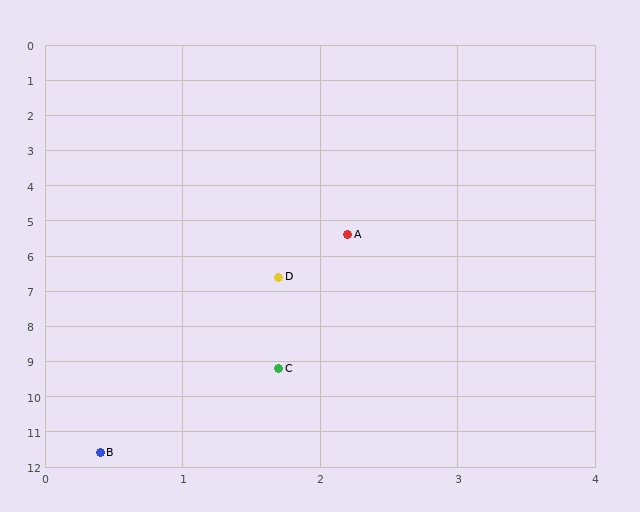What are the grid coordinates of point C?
Point C is at approximately (1.7, 9.2).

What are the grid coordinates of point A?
Point A is at approximately (2.2, 5.4).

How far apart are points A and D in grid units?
Points A and D are about 1.3 grid units apart.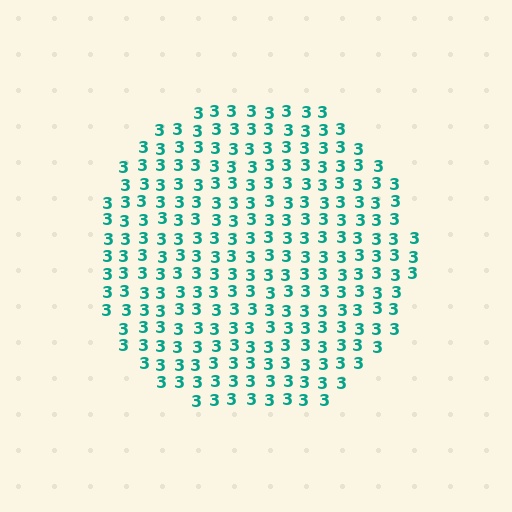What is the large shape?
The large shape is a circle.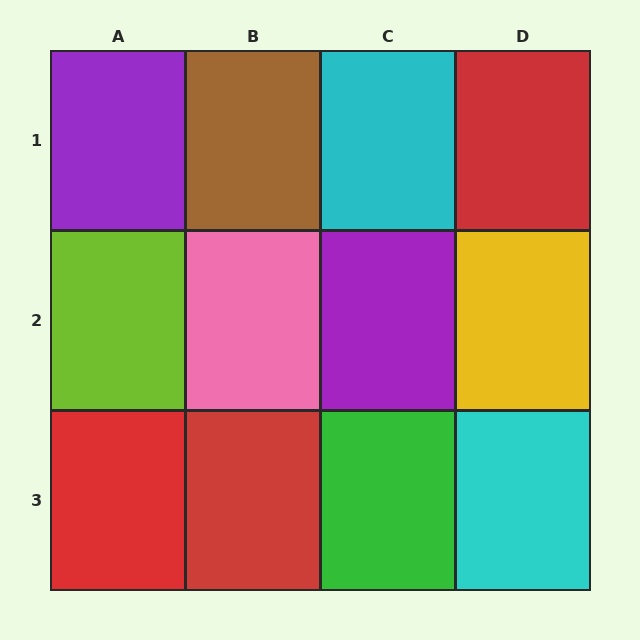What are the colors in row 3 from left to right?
Red, red, green, cyan.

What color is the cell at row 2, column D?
Yellow.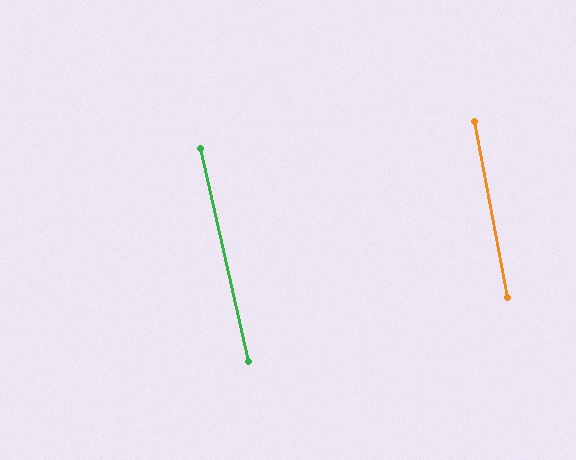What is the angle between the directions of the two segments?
Approximately 2 degrees.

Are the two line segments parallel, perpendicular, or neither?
Parallel — their directions differ by only 1.9°.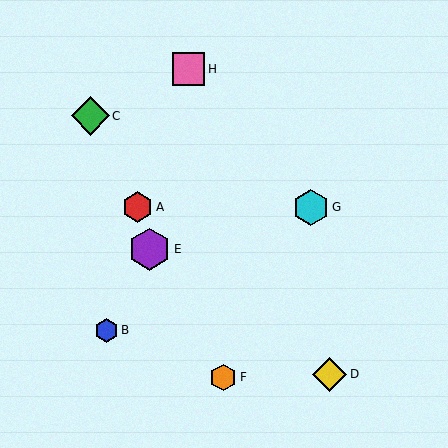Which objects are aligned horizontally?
Objects A, G are aligned horizontally.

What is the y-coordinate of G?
Object G is at y≈207.